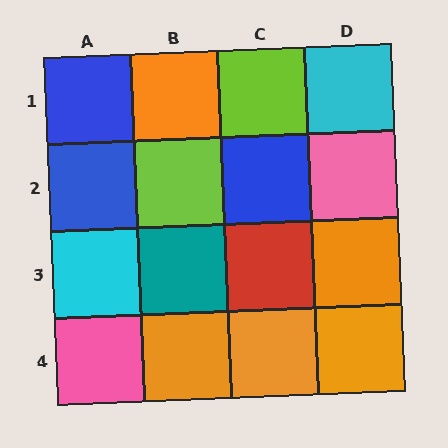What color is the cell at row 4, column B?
Orange.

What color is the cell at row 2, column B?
Lime.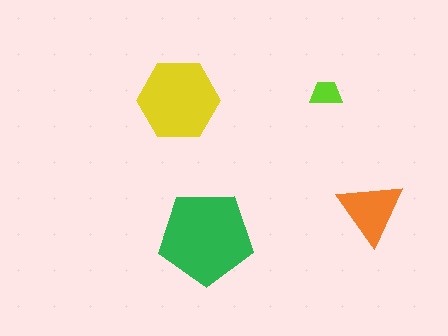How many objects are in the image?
There are 4 objects in the image.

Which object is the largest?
The green pentagon.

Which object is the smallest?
The lime trapezoid.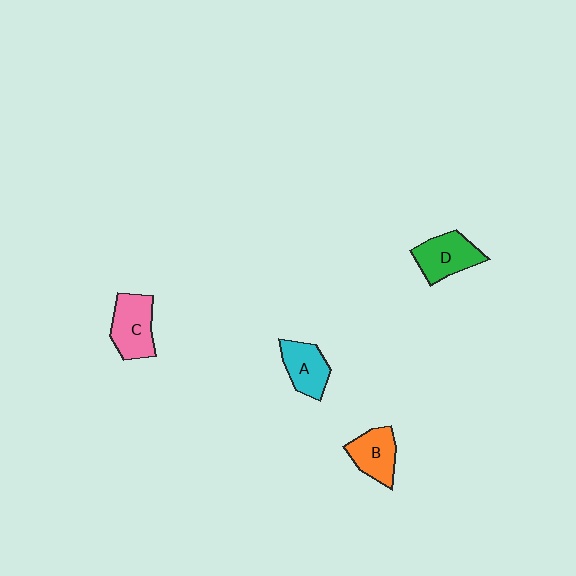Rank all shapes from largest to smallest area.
From largest to smallest: C (pink), D (green), B (orange), A (cyan).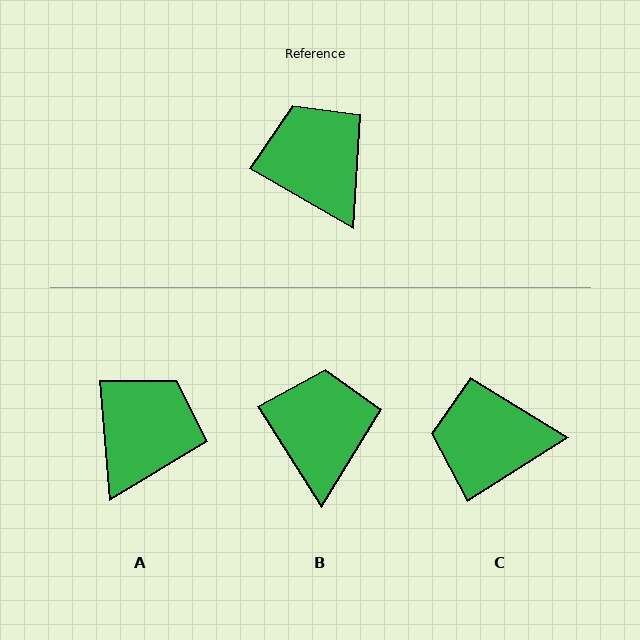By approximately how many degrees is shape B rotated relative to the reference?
Approximately 28 degrees clockwise.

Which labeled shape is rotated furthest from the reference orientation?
C, about 62 degrees away.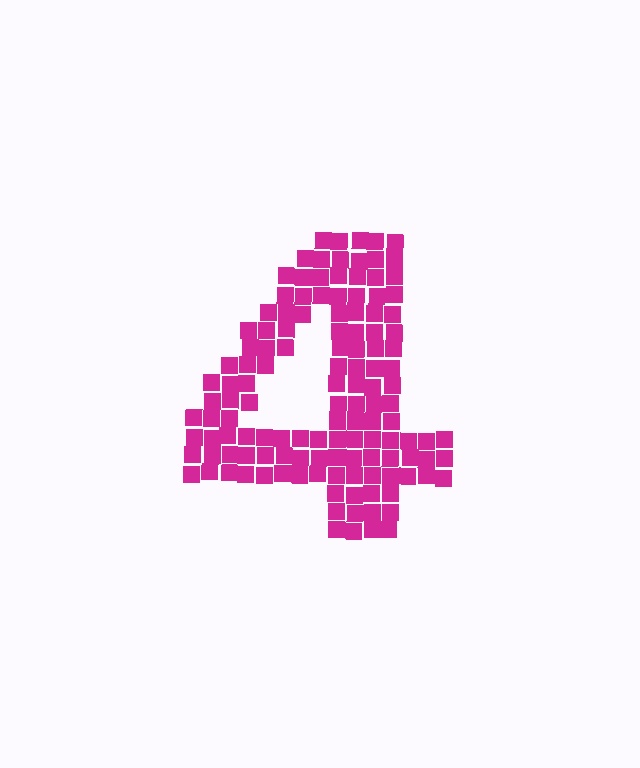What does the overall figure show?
The overall figure shows the digit 4.